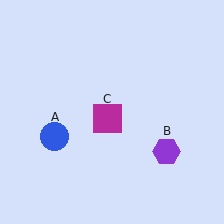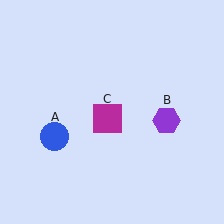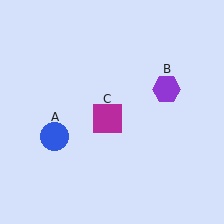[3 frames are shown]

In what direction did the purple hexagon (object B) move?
The purple hexagon (object B) moved up.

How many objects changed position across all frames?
1 object changed position: purple hexagon (object B).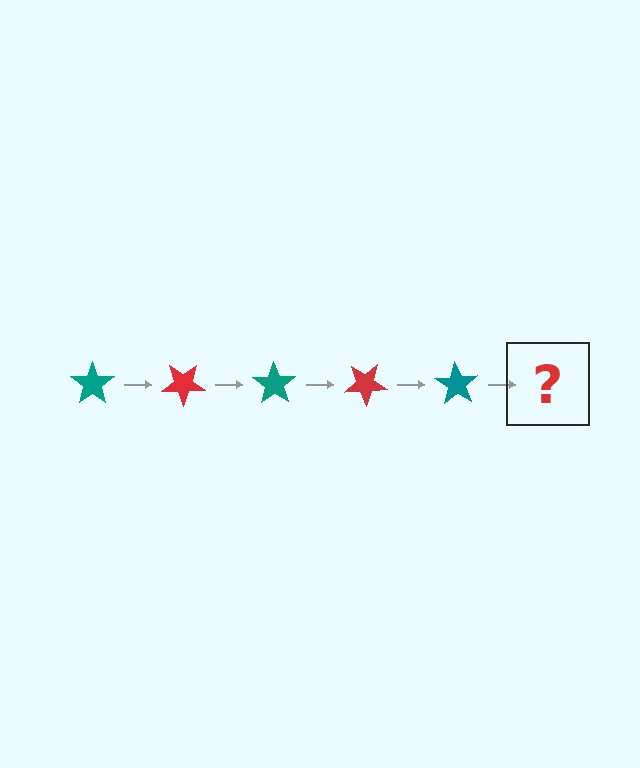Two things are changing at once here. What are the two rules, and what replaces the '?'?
The two rules are that it rotates 35 degrees each step and the color cycles through teal and red. The '?' should be a red star, rotated 175 degrees from the start.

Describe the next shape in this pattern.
It should be a red star, rotated 175 degrees from the start.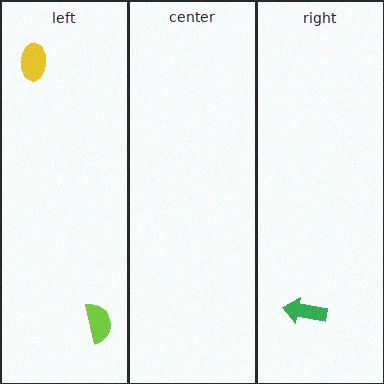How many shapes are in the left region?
2.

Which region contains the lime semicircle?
The left region.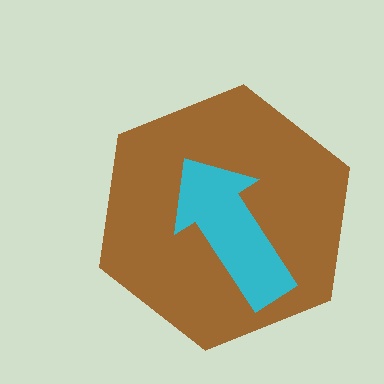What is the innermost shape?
The cyan arrow.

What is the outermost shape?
The brown hexagon.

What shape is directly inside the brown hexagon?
The cyan arrow.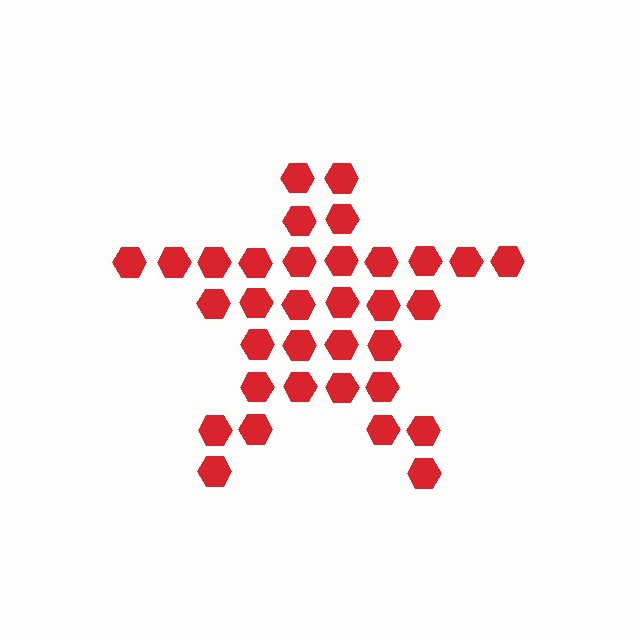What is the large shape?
The large shape is a star.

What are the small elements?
The small elements are hexagons.